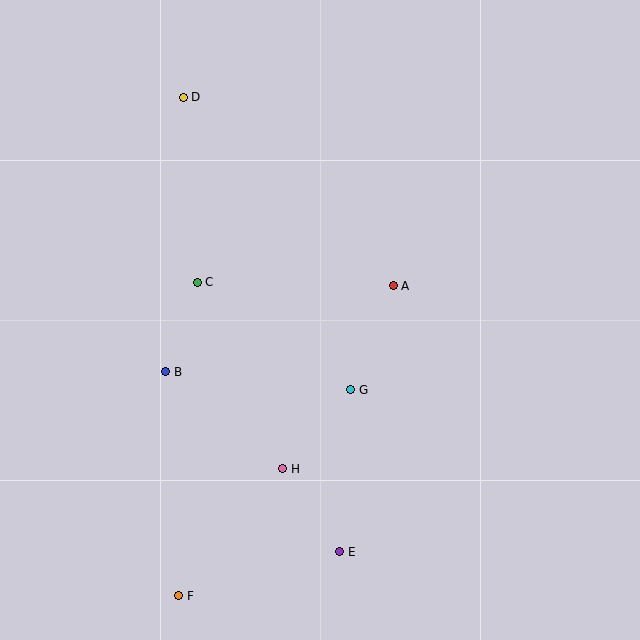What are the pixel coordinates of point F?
Point F is at (179, 596).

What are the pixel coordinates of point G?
Point G is at (351, 390).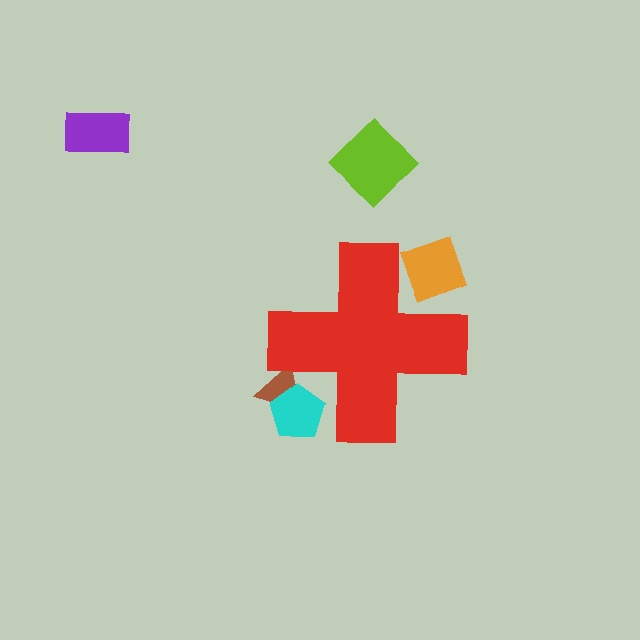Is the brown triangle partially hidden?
Yes, the brown triangle is partially hidden behind the red cross.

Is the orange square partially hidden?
Yes, the orange square is partially hidden behind the red cross.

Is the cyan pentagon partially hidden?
Yes, the cyan pentagon is partially hidden behind the red cross.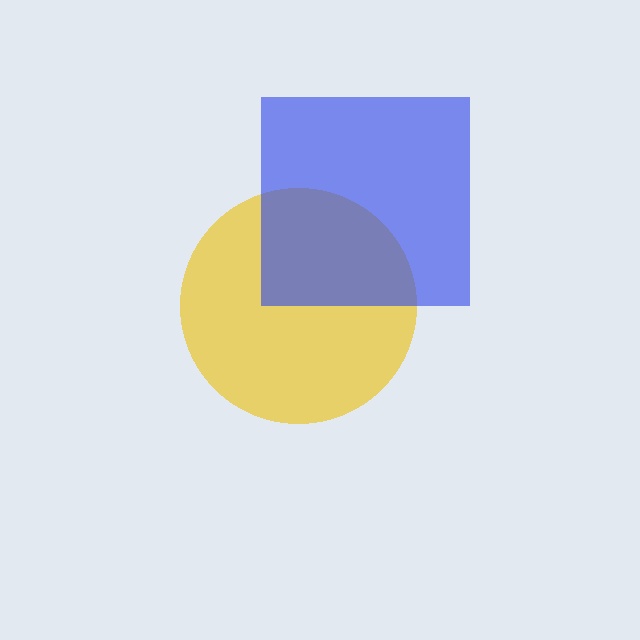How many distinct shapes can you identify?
There are 2 distinct shapes: a yellow circle, a blue square.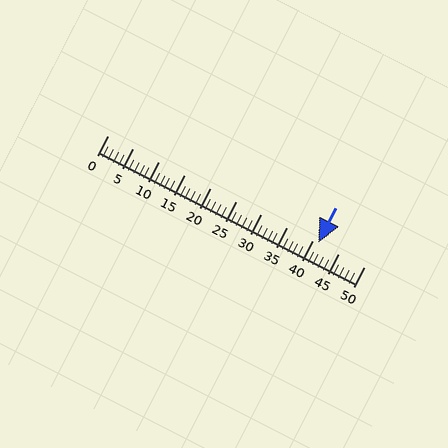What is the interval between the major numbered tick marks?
The major tick marks are spaced 5 units apart.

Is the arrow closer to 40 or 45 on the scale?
The arrow is closer to 40.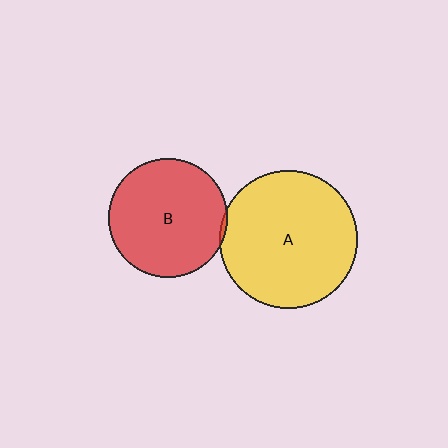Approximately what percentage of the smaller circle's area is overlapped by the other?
Approximately 5%.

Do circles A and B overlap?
Yes.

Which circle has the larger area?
Circle A (yellow).